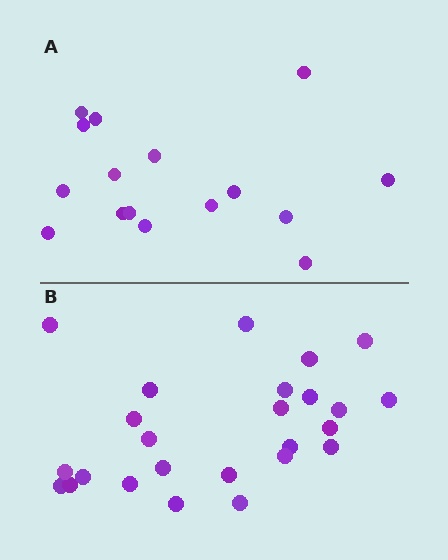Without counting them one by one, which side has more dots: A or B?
Region B (the bottom region) has more dots.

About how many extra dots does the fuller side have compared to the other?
Region B has roughly 8 or so more dots than region A.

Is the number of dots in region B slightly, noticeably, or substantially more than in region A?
Region B has substantially more. The ratio is roughly 1.6 to 1.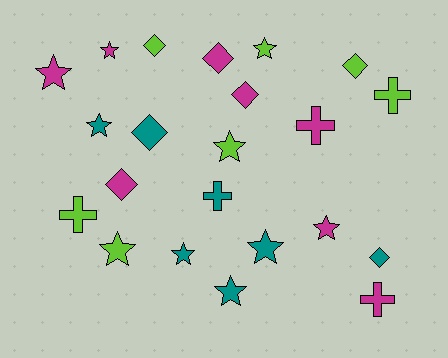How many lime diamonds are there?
There are 2 lime diamonds.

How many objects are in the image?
There are 22 objects.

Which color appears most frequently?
Magenta, with 8 objects.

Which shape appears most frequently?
Star, with 10 objects.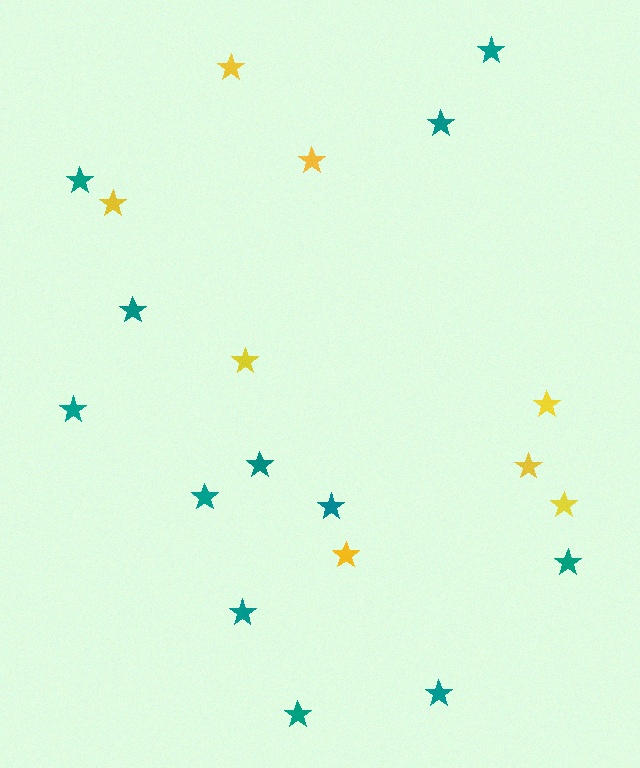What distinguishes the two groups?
There are 2 groups: one group of yellow stars (8) and one group of teal stars (12).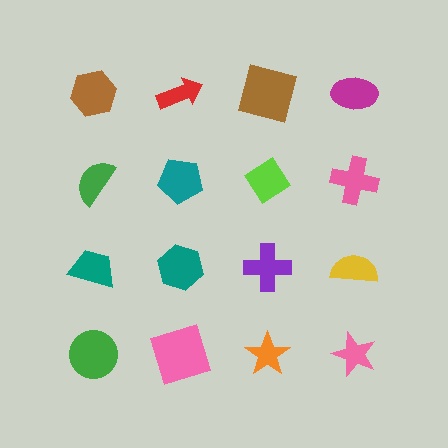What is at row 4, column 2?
A pink square.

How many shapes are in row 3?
4 shapes.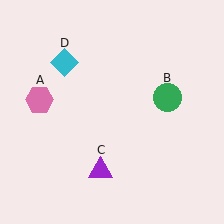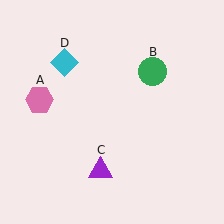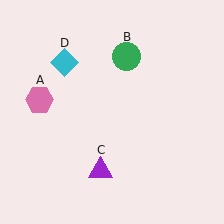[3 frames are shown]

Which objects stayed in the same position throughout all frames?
Pink hexagon (object A) and purple triangle (object C) and cyan diamond (object D) remained stationary.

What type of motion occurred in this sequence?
The green circle (object B) rotated counterclockwise around the center of the scene.